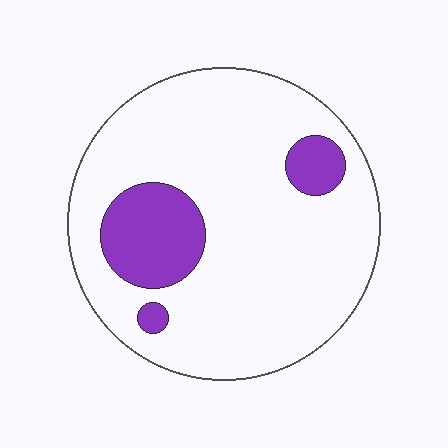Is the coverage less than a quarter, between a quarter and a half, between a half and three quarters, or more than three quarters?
Less than a quarter.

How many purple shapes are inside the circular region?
3.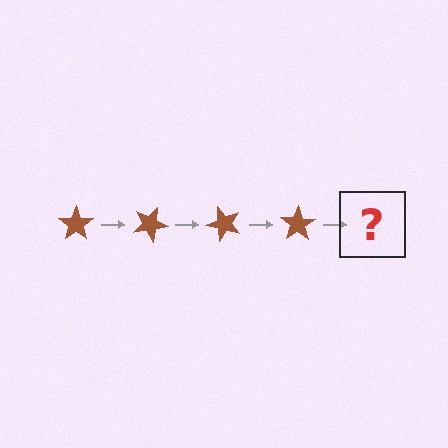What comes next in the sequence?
The next element should be a brown star rotated 100 degrees.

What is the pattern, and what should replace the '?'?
The pattern is that the star rotates 25 degrees each step. The '?' should be a brown star rotated 100 degrees.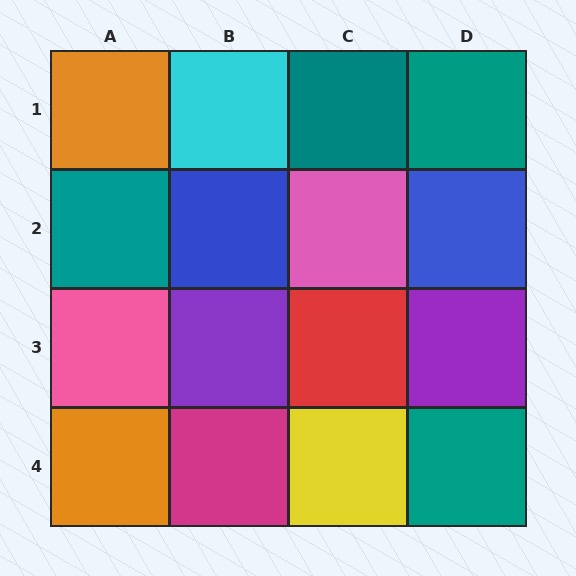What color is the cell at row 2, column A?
Teal.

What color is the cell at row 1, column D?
Teal.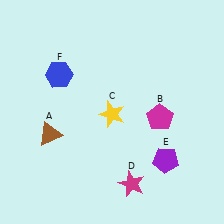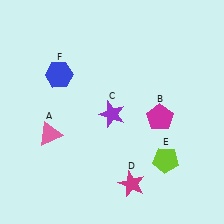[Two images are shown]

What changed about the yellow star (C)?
In Image 1, C is yellow. In Image 2, it changed to purple.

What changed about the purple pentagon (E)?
In Image 1, E is purple. In Image 2, it changed to lime.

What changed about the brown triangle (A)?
In Image 1, A is brown. In Image 2, it changed to pink.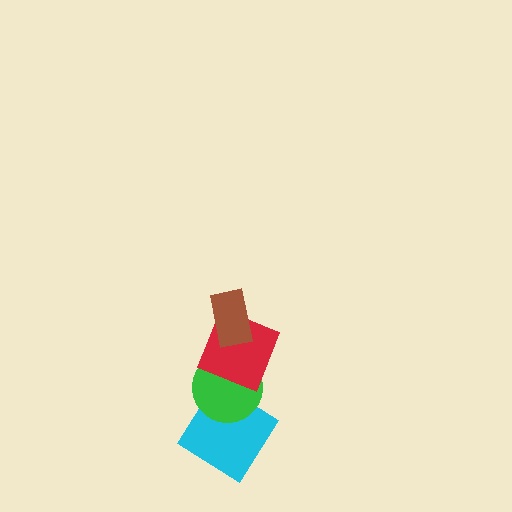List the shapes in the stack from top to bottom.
From top to bottom: the brown rectangle, the red square, the green circle, the cyan diamond.